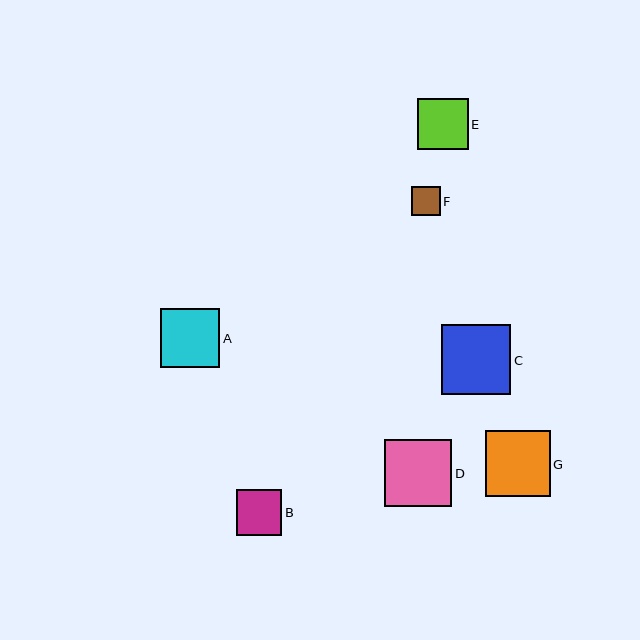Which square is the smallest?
Square F is the smallest with a size of approximately 29 pixels.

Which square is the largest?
Square C is the largest with a size of approximately 70 pixels.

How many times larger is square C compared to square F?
Square C is approximately 2.4 times the size of square F.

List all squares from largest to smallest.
From largest to smallest: C, D, G, A, E, B, F.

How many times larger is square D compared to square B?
Square D is approximately 1.5 times the size of square B.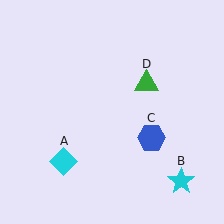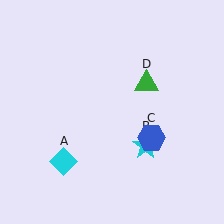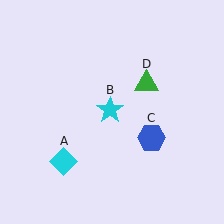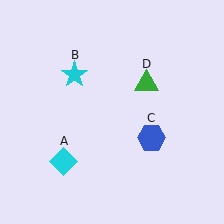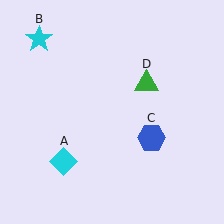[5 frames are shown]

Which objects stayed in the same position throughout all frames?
Cyan diamond (object A) and blue hexagon (object C) and green triangle (object D) remained stationary.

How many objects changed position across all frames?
1 object changed position: cyan star (object B).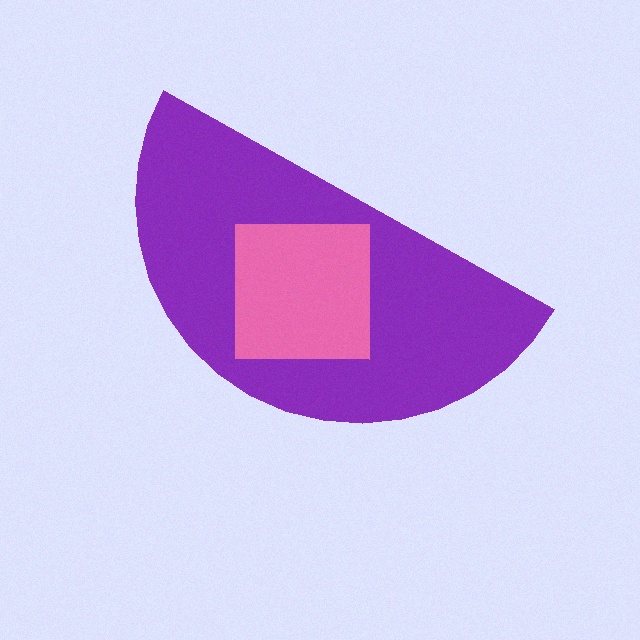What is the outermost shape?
The purple semicircle.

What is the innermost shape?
The pink square.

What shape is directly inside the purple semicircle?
The pink square.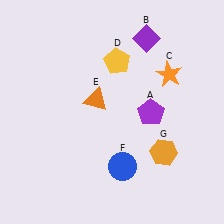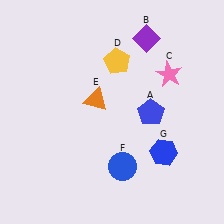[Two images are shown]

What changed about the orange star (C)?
In Image 1, C is orange. In Image 2, it changed to pink.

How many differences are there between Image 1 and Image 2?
There are 3 differences between the two images.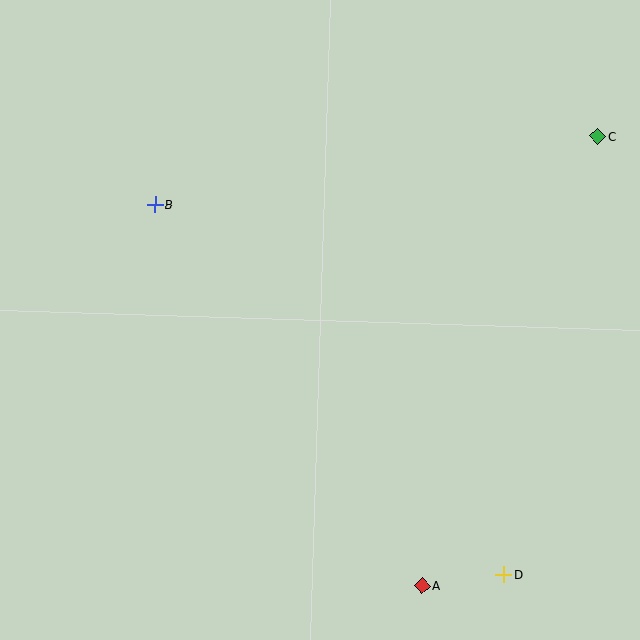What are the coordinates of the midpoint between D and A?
The midpoint between D and A is at (463, 580).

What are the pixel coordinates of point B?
Point B is at (155, 204).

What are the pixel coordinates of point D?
Point D is at (504, 575).